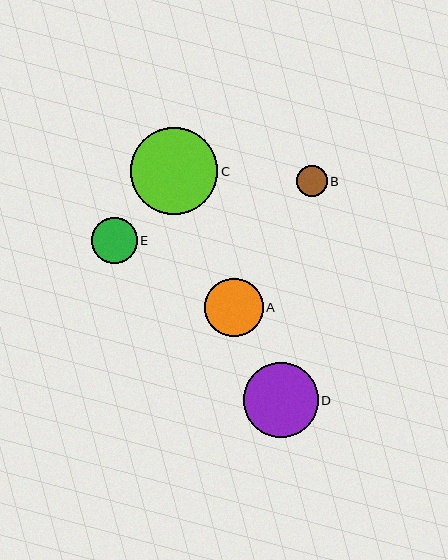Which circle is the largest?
Circle C is the largest with a size of approximately 87 pixels.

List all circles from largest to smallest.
From largest to smallest: C, D, A, E, B.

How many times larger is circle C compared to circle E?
Circle C is approximately 1.9 times the size of circle E.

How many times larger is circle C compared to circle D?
Circle C is approximately 1.2 times the size of circle D.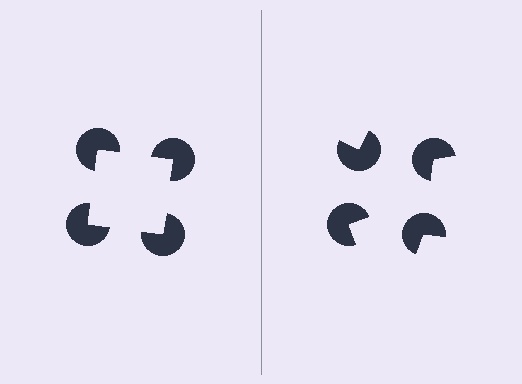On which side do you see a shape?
An illusory square appears on the left side. On the right side the wedge cuts are rotated, so no coherent shape forms.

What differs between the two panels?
The pac-man discs are positioned identically on both sides; only the wedge orientations differ. On the left they align to a square; on the right they are misaligned.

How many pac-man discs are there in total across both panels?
8 — 4 on each side.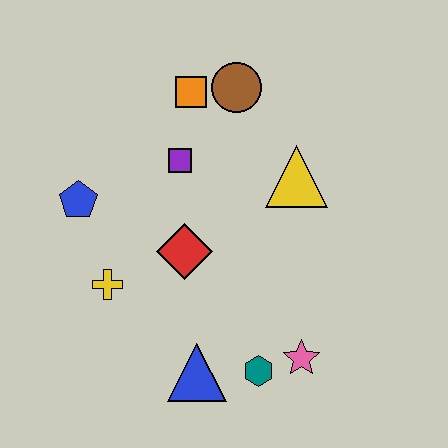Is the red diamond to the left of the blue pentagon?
No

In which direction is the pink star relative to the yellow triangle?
The pink star is below the yellow triangle.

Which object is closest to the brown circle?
The orange square is closest to the brown circle.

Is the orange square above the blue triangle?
Yes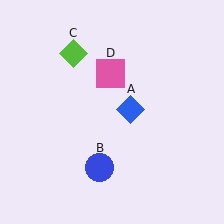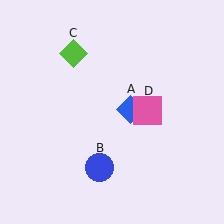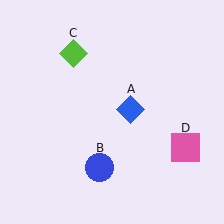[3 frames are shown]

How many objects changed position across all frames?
1 object changed position: pink square (object D).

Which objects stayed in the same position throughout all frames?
Blue diamond (object A) and blue circle (object B) and lime diamond (object C) remained stationary.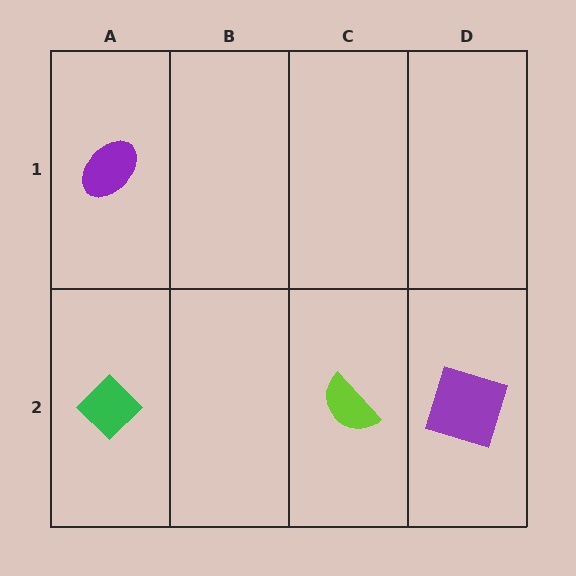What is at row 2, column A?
A green diamond.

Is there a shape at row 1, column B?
No, that cell is empty.